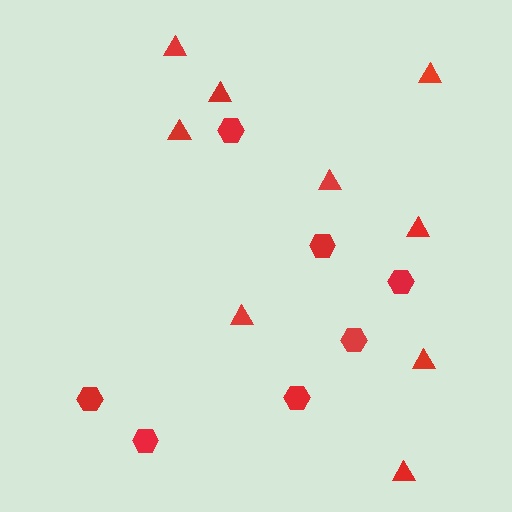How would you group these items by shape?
There are 2 groups: one group of hexagons (7) and one group of triangles (9).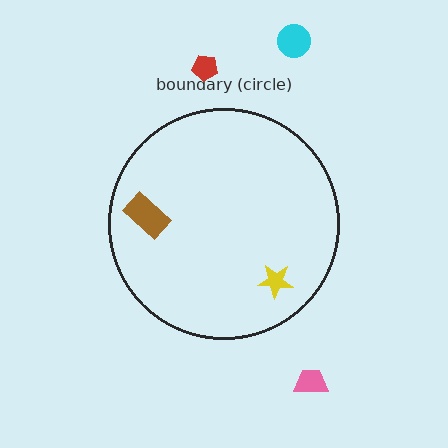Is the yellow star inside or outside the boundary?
Inside.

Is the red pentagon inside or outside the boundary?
Outside.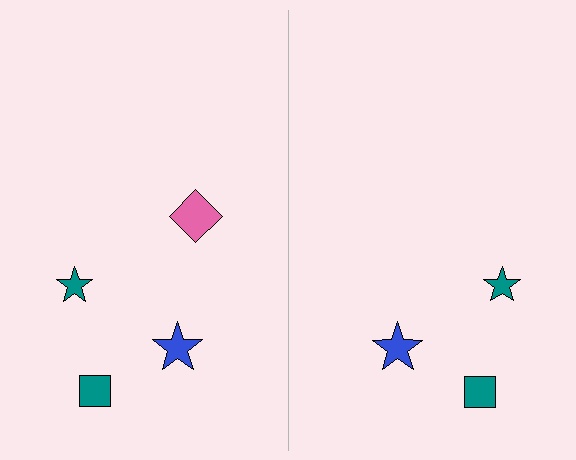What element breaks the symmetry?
A pink diamond is missing from the right side.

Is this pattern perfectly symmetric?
No, the pattern is not perfectly symmetric. A pink diamond is missing from the right side.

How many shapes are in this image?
There are 7 shapes in this image.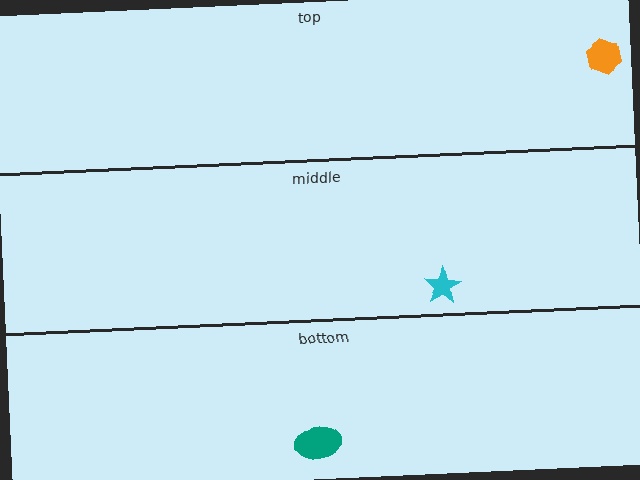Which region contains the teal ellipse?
The bottom region.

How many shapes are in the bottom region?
1.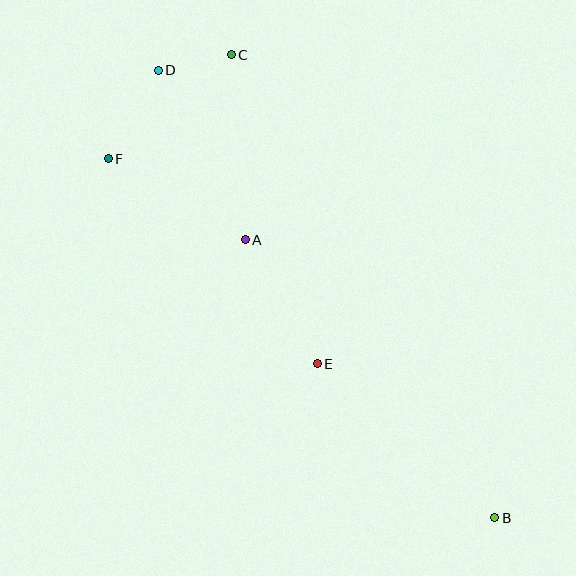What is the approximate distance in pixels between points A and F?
The distance between A and F is approximately 159 pixels.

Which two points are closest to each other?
Points C and D are closest to each other.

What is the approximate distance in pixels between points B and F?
The distance between B and F is approximately 527 pixels.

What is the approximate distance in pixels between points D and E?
The distance between D and E is approximately 334 pixels.